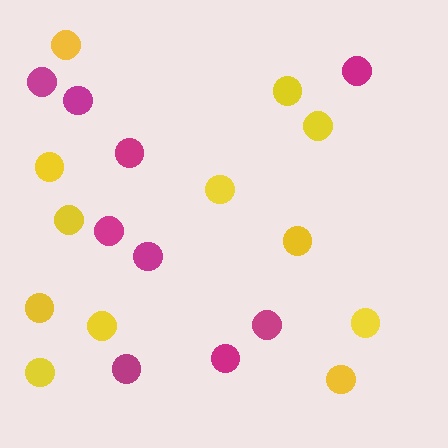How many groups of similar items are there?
There are 2 groups: one group of magenta circles (9) and one group of yellow circles (12).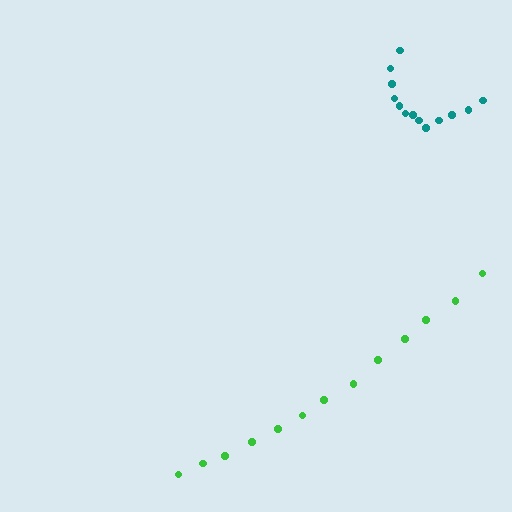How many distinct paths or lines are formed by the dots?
There are 2 distinct paths.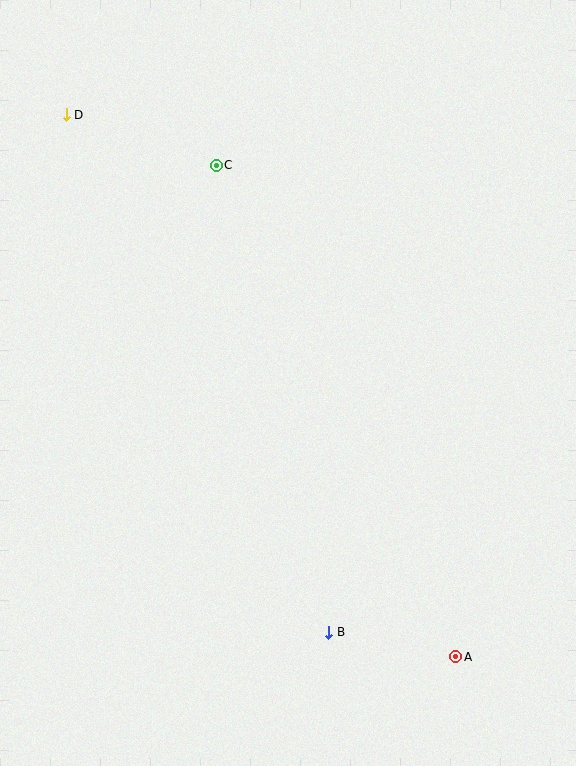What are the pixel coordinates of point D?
Point D is at (66, 115).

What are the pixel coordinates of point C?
Point C is at (216, 165).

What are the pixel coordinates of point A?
Point A is at (456, 657).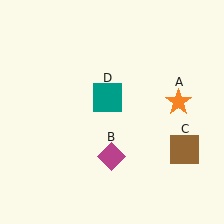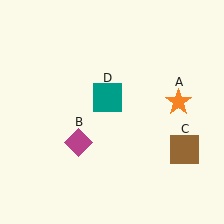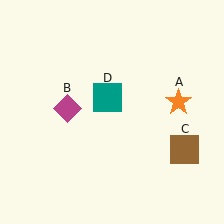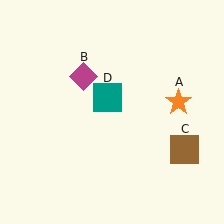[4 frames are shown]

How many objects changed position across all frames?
1 object changed position: magenta diamond (object B).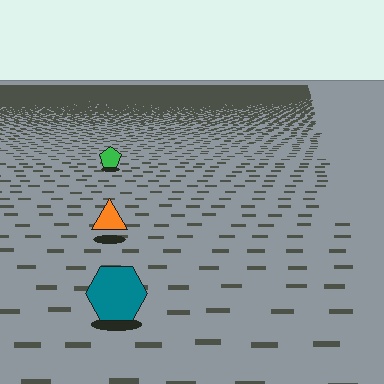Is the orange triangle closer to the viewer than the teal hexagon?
No. The teal hexagon is closer — you can tell from the texture gradient: the ground texture is coarser near it.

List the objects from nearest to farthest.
From nearest to farthest: the teal hexagon, the orange triangle, the green pentagon.